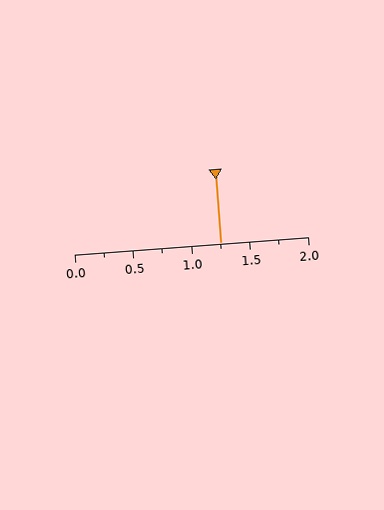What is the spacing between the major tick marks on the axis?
The major ticks are spaced 0.5 apart.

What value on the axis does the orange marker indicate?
The marker indicates approximately 1.25.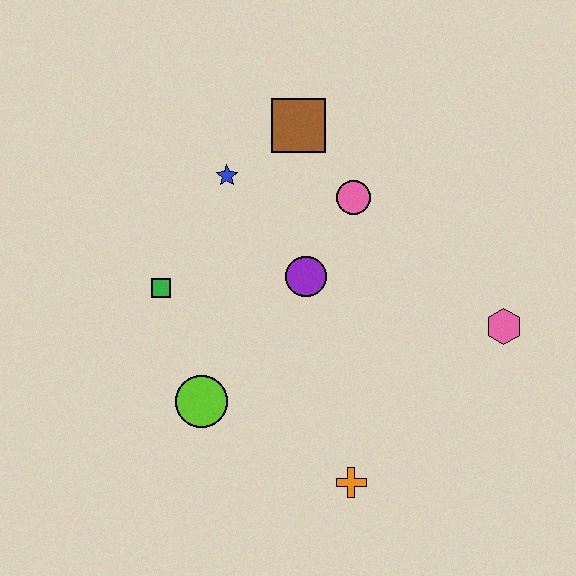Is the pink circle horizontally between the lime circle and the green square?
No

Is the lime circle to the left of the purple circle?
Yes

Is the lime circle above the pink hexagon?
No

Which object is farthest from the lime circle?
The pink hexagon is farthest from the lime circle.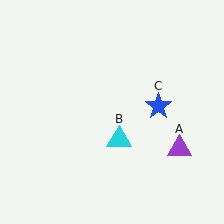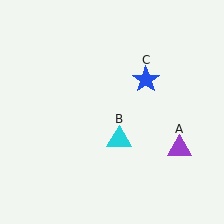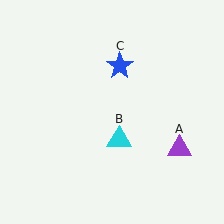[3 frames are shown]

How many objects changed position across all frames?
1 object changed position: blue star (object C).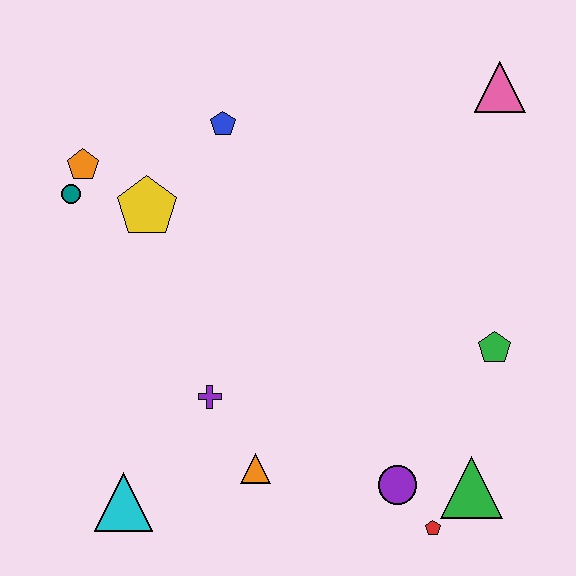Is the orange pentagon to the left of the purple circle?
Yes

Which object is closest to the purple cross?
The orange triangle is closest to the purple cross.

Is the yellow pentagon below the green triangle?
No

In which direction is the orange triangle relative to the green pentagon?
The orange triangle is to the left of the green pentagon.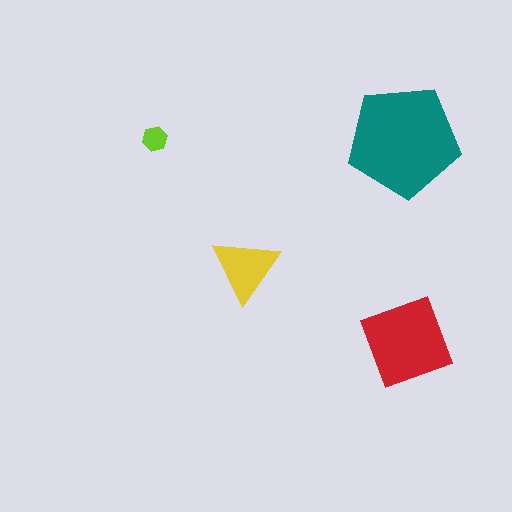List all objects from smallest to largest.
The lime hexagon, the yellow triangle, the red diamond, the teal pentagon.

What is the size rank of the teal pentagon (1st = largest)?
1st.